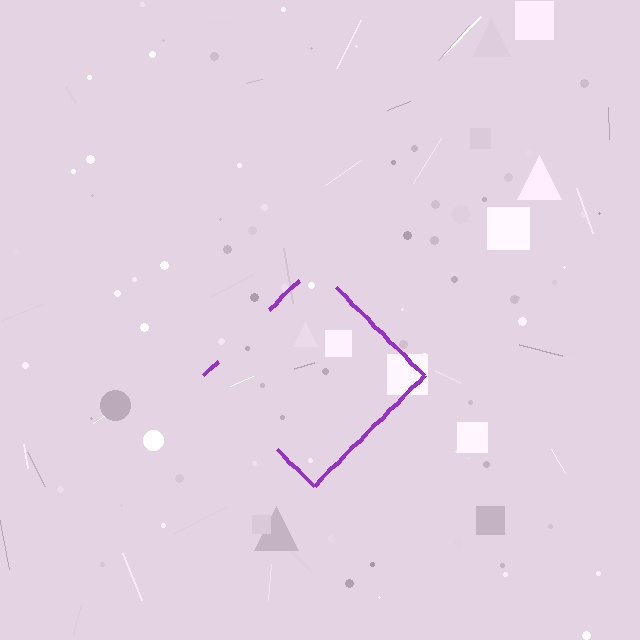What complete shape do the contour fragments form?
The contour fragments form a diamond.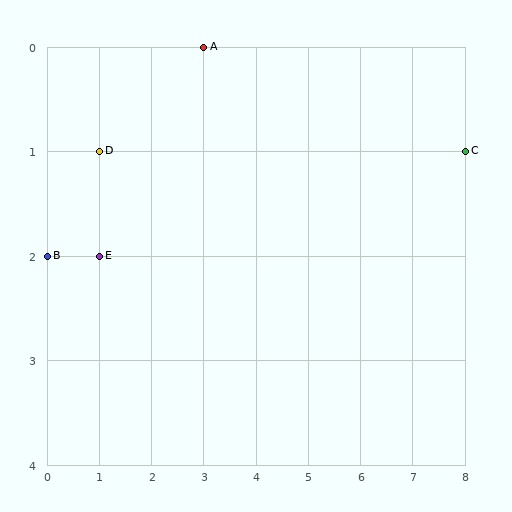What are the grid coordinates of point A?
Point A is at grid coordinates (3, 0).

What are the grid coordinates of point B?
Point B is at grid coordinates (0, 2).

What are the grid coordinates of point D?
Point D is at grid coordinates (1, 1).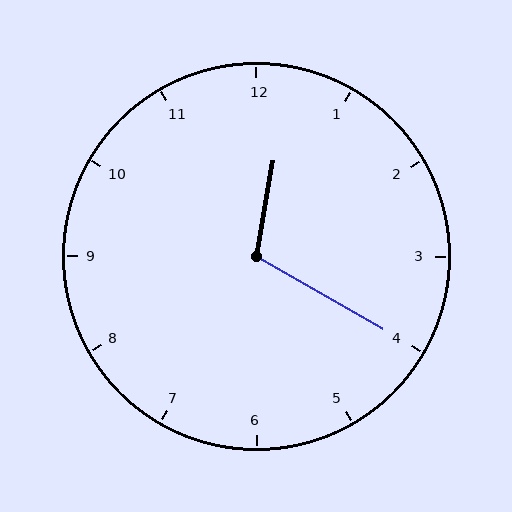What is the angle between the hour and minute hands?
Approximately 110 degrees.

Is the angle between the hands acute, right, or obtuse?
It is obtuse.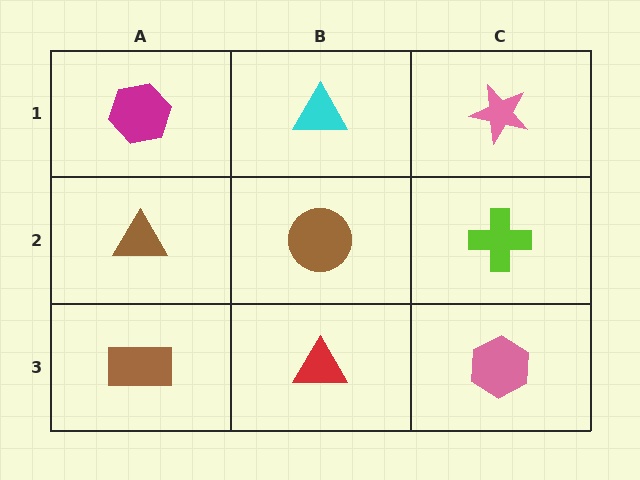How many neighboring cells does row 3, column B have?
3.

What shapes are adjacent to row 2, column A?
A magenta hexagon (row 1, column A), a brown rectangle (row 3, column A), a brown circle (row 2, column B).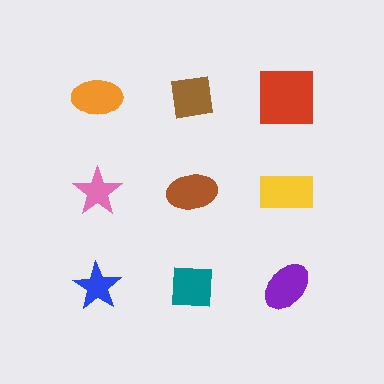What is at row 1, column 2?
A brown square.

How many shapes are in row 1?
3 shapes.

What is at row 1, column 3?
A red square.